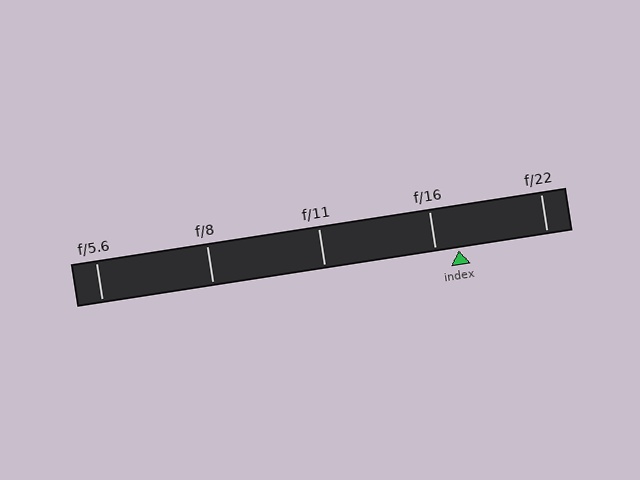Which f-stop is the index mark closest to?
The index mark is closest to f/16.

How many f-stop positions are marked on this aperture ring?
There are 5 f-stop positions marked.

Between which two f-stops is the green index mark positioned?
The index mark is between f/16 and f/22.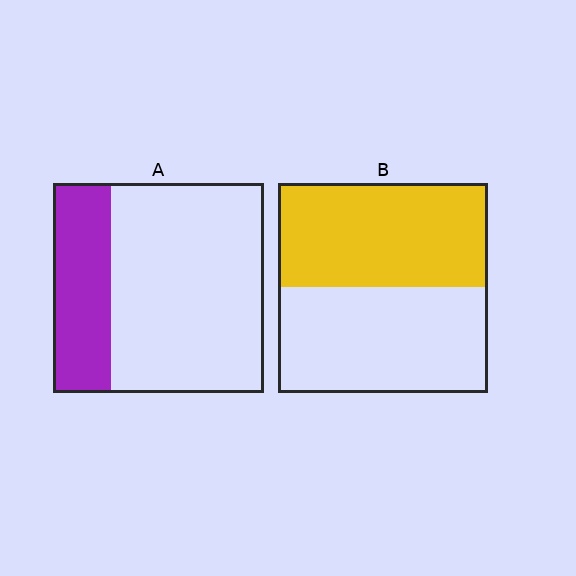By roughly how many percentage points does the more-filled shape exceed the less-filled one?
By roughly 20 percentage points (B over A).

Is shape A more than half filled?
No.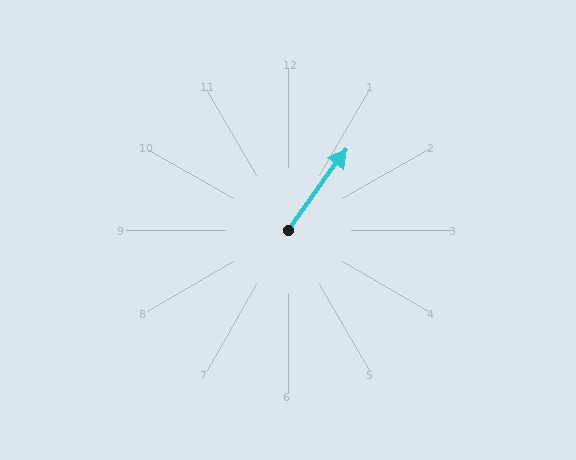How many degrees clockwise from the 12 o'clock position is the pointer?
Approximately 36 degrees.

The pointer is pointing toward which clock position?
Roughly 1 o'clock.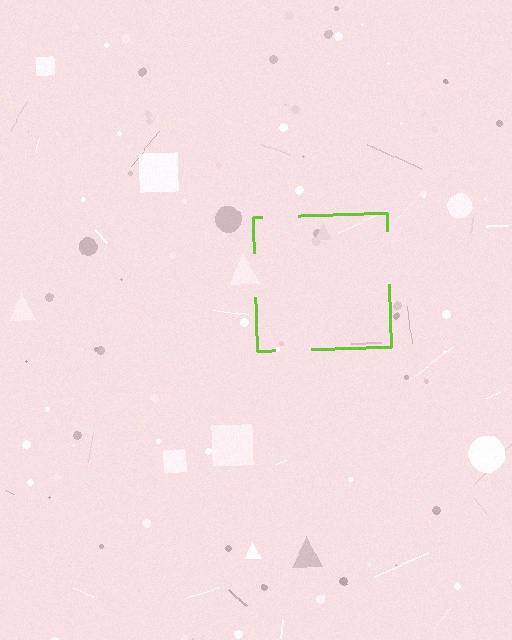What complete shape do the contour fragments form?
The contour fragments form a square.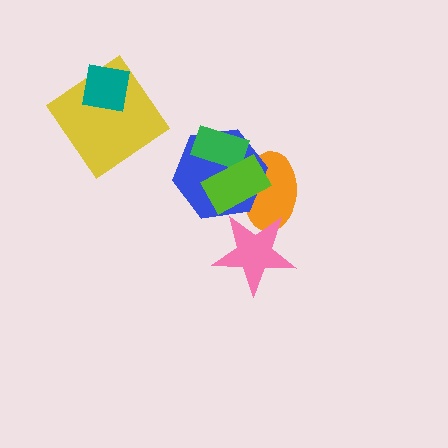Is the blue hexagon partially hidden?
Yes, it is partially covered by another shape.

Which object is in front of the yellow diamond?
The teal square is in front of the yellow diamond.